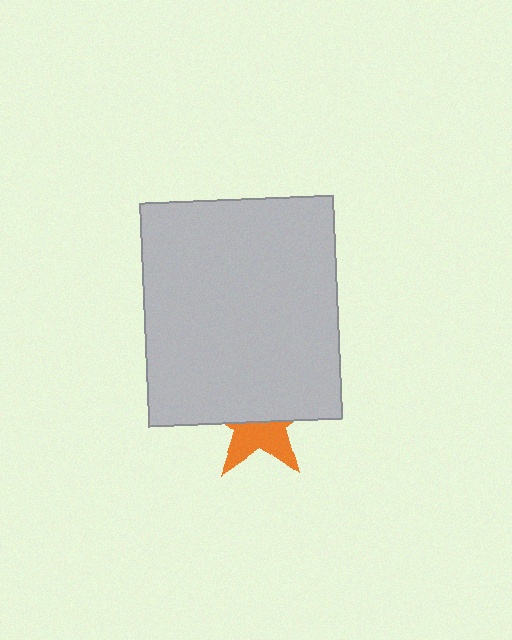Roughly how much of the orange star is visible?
A small part of it is visible (roughly 42%).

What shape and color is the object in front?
The object in front is a light gray rectangle.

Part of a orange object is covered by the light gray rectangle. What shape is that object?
It is a star.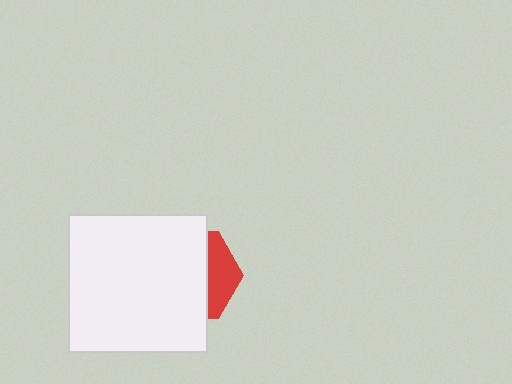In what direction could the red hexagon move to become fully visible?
The red hexagon could move right. That would shift it out from behind the white square entirely.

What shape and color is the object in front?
The object in front is a white square.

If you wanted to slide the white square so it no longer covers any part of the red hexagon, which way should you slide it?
Slide it left — that is the most direct way to separate the two shapes.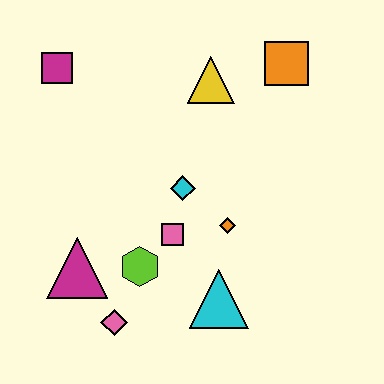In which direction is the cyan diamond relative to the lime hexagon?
The cyan diamond is above the lime hexagon.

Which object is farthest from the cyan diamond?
The magenta square is farthest from the cyan diamond.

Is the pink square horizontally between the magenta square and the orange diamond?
Yes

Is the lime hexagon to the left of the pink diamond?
No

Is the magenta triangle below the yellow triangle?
Yes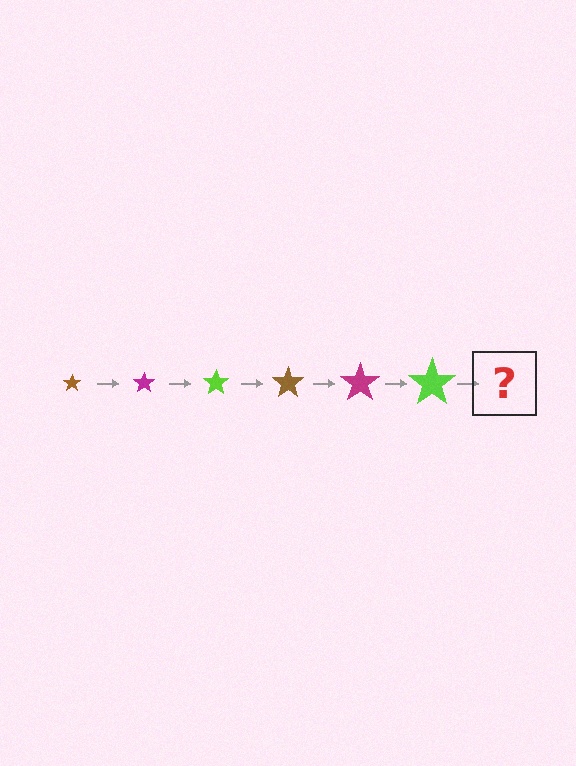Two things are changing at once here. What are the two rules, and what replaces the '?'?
The two rules are that the star grows larger each step and the color cycles through brown, magenta, and lime. The '?' should be a brown star, larger than the previous one.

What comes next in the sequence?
The next element should be a brown star, larger than the previous one.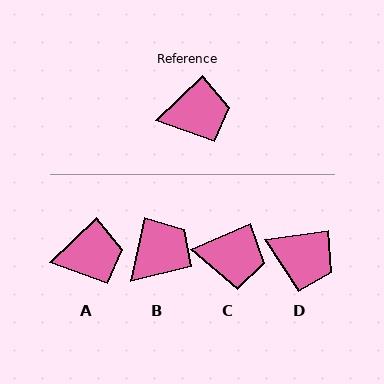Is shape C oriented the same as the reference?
No, it is off by about 20 degrees.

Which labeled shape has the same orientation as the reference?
A.